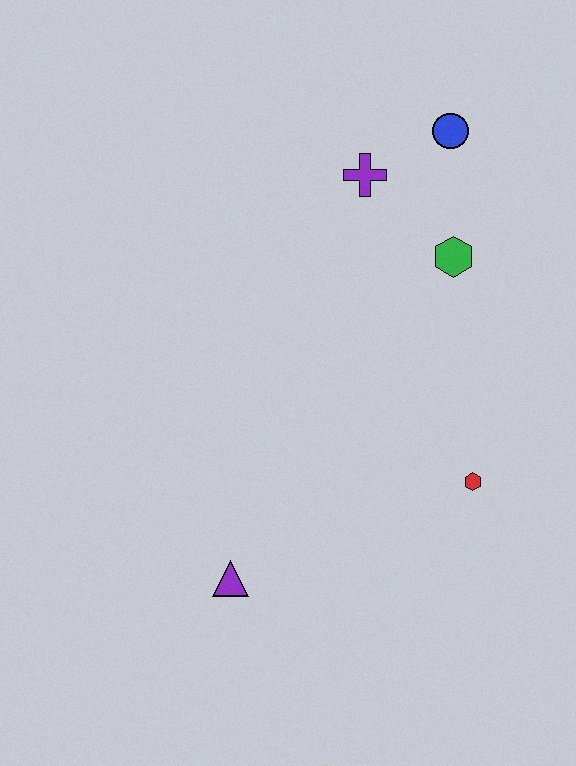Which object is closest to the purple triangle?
The red hexagon is closest to the purple triangle.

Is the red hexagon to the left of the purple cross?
No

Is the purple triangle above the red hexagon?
No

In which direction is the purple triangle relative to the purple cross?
The purple triangle is below the purple cross.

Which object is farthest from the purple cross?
The purple triangle is farthest from the purple cross.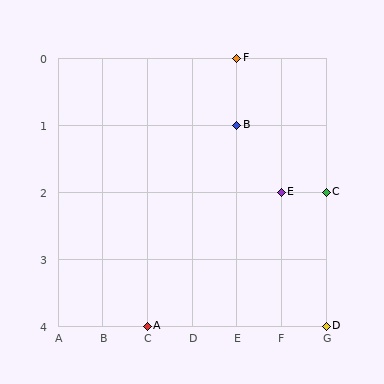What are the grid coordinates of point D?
Point D is at grid coordinates (G, 4).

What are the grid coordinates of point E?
Point E is at grid coordinates (F, 2).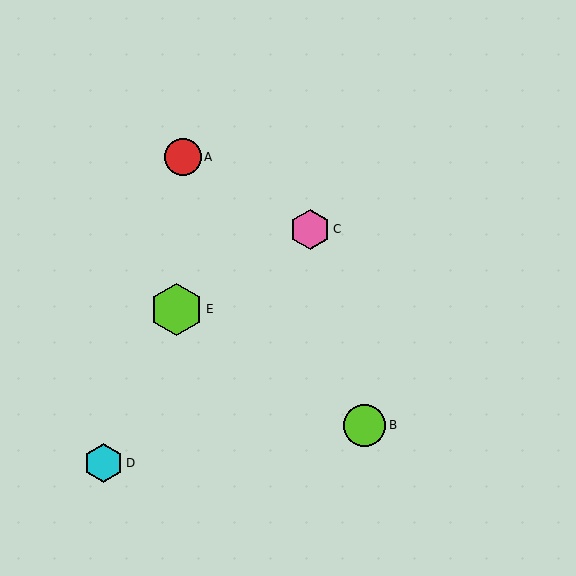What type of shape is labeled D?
Shape D is a cyan hexagon.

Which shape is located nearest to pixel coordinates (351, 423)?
The lime circle (labeled B) at (364, 425) is nearest to that location.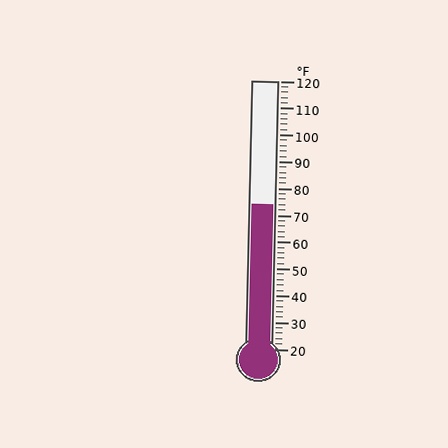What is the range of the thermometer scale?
The thermometer scale ranges from 20°F to 120°F.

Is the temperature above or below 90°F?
The temperature is below 90°F.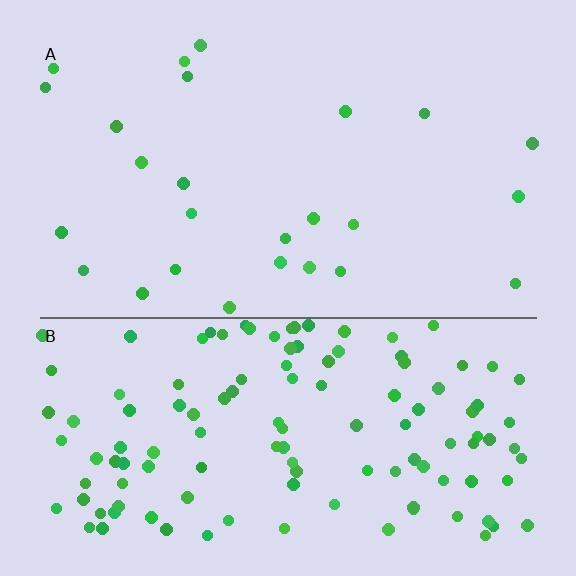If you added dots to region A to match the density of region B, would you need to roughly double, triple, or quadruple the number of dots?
Approximately quadruple.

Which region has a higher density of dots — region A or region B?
B (the bottom).